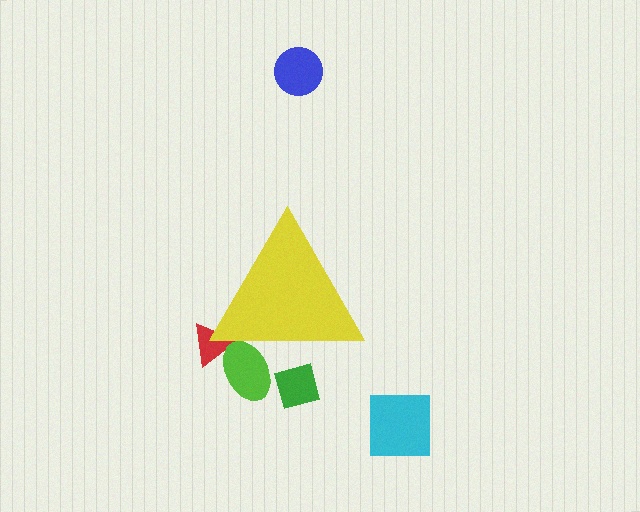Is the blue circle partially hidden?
No, the blue circle is fully visible.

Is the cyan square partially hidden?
No, the cyan square is fully visible.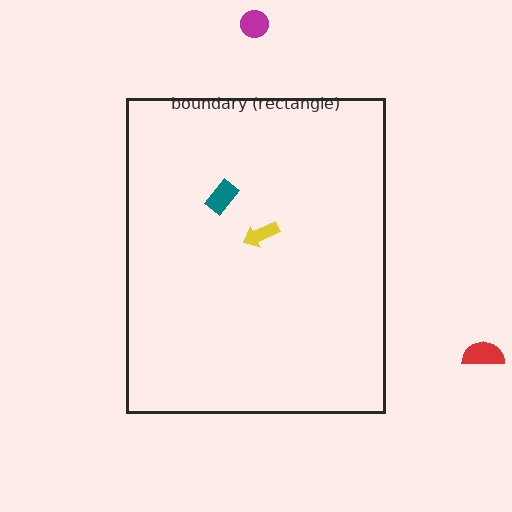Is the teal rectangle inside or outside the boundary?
Inside.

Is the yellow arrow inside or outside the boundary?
Inside.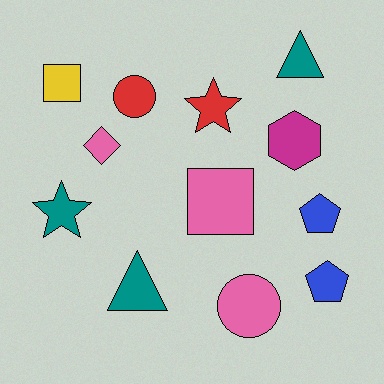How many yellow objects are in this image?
There is 1 yellow object.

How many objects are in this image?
There are 12 objects.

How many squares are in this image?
There are 2 squares.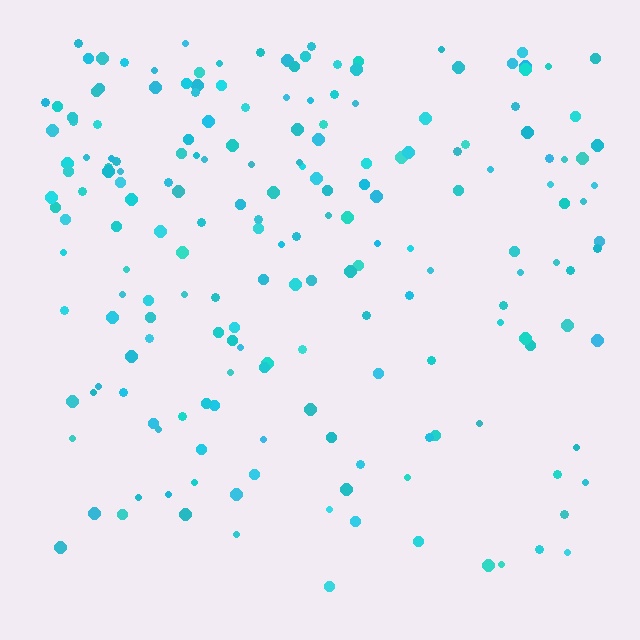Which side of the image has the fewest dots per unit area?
The bottom.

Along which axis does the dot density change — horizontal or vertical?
Vertical.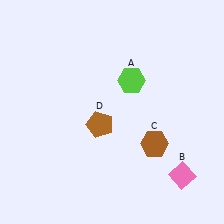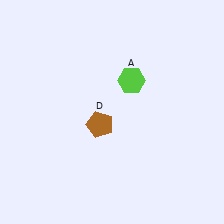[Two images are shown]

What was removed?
The brown hexagon (C), the pink diamond (B) were removed in Image 2.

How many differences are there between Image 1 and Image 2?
There are 2 differences between the two images.